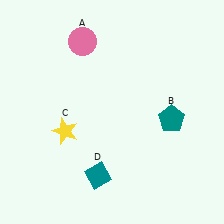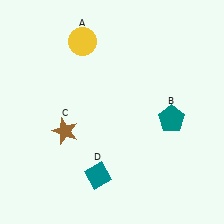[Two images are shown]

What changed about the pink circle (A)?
In Image 1, A is pink. In Image 2, it changed to yellow.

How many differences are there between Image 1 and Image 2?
There are 2 differences between the two images.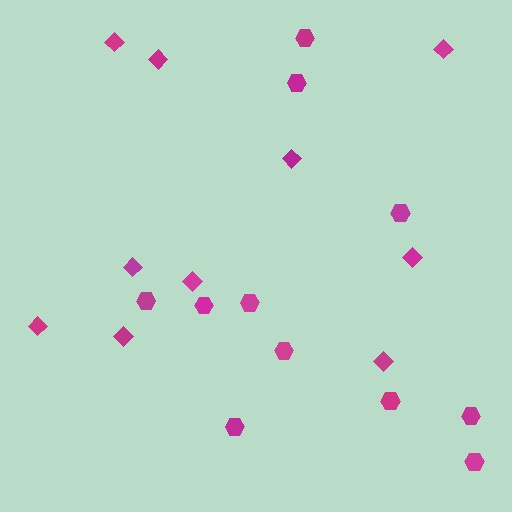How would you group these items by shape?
There are 2 groups: one group of diamonds (10) and one group of hexagons (11).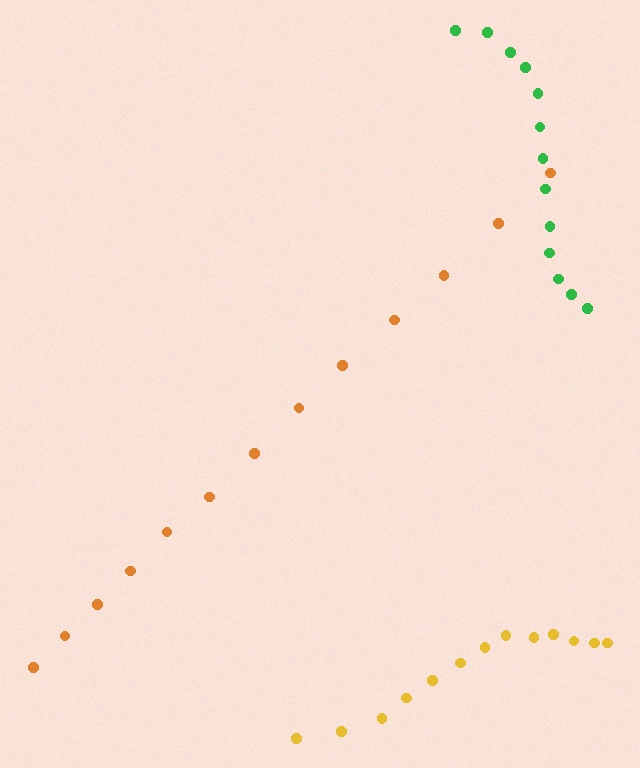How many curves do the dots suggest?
There are 3 distinct paths.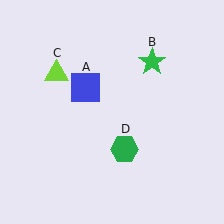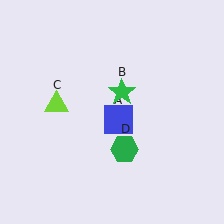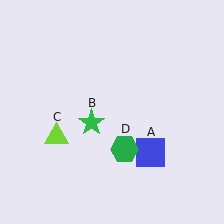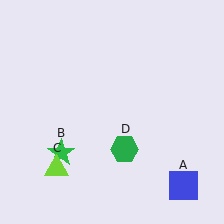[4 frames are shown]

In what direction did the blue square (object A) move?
The blue square (object A) moved down and to the right.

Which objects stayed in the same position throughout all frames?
Green hexagon (object D) remained stationary.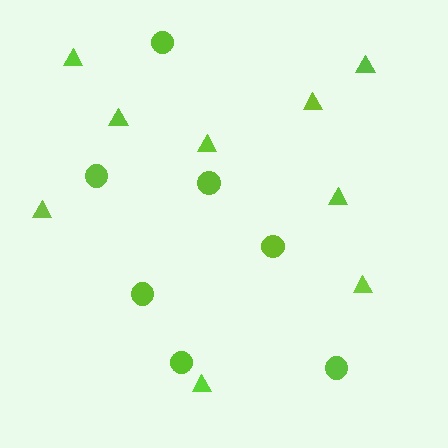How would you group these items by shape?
There are 2 groups: one group of circles (7) and one group of triangles (9).